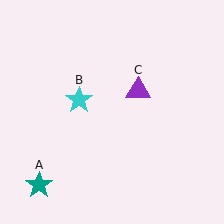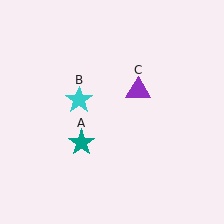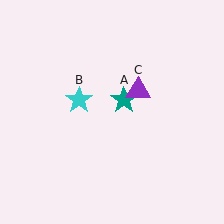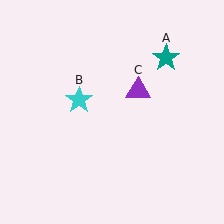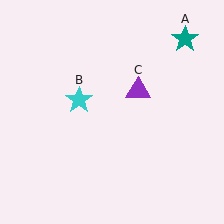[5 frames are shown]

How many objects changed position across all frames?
1 object changed position: teal star (object A).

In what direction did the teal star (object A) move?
The teal star (object A) moved up and to the right.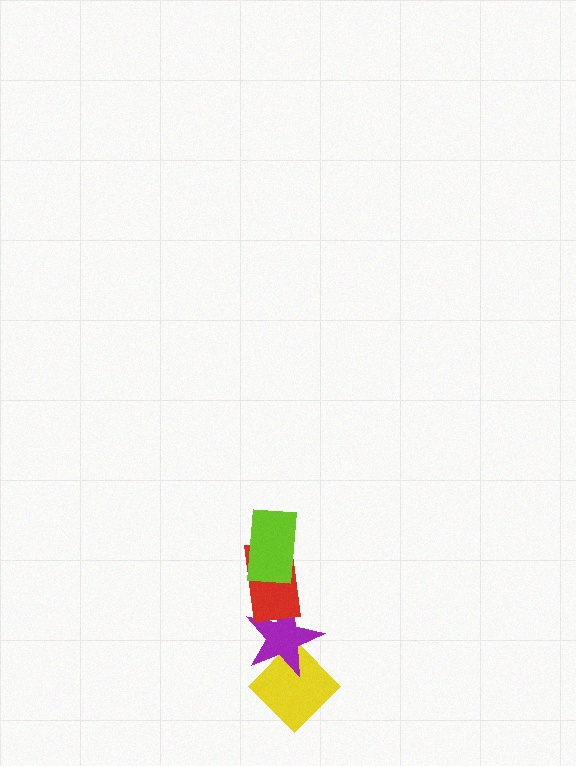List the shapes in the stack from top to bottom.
From top to bottom: the lime rectangle, the red rectangle, the purple star, the yellow diamond.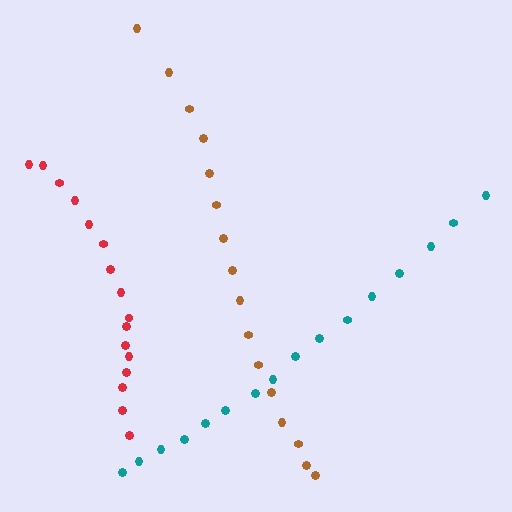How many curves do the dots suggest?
There are 3 distinct paths.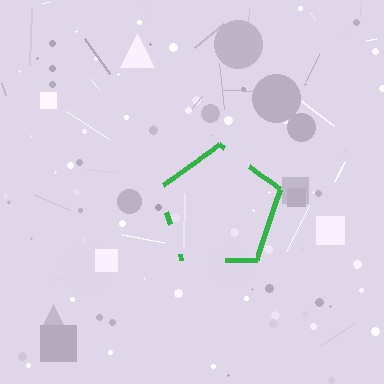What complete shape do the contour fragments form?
The contour fragments form a pentagon.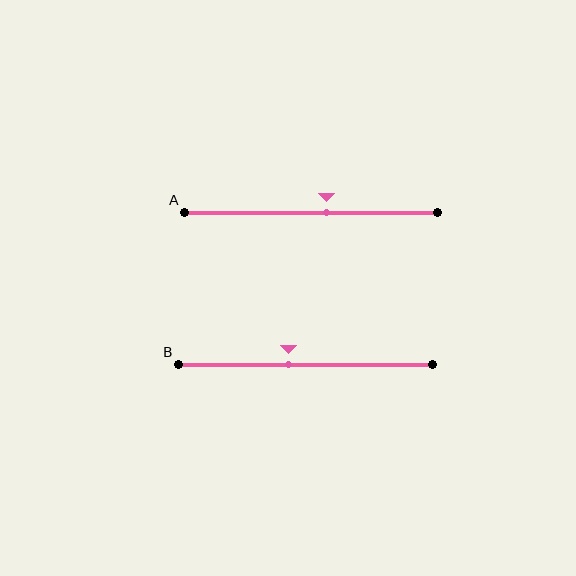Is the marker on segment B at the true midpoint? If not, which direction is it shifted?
No, the marker on segment B is shifted to the left by about 6% of the segment length.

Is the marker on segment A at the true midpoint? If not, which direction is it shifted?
No, the marker on segment A is shifted to the right by about 6% of the segment length.